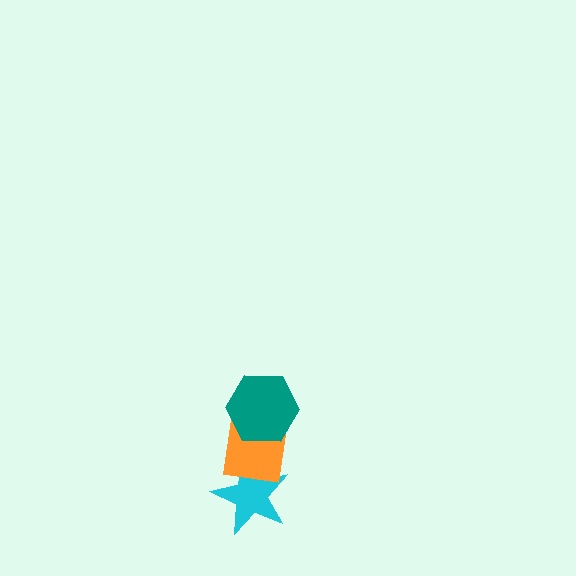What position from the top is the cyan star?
The cyan star is 3rd from the top.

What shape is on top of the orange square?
The teal hexagon is on top of the orange square.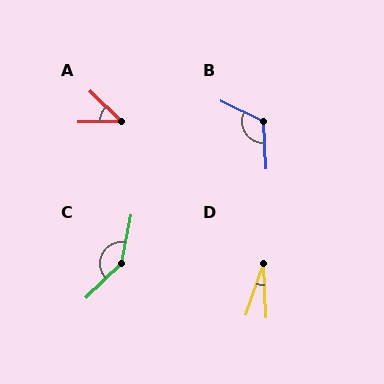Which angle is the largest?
C, at approximately 145 degrees.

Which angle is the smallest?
D, at approximately 22 degrees.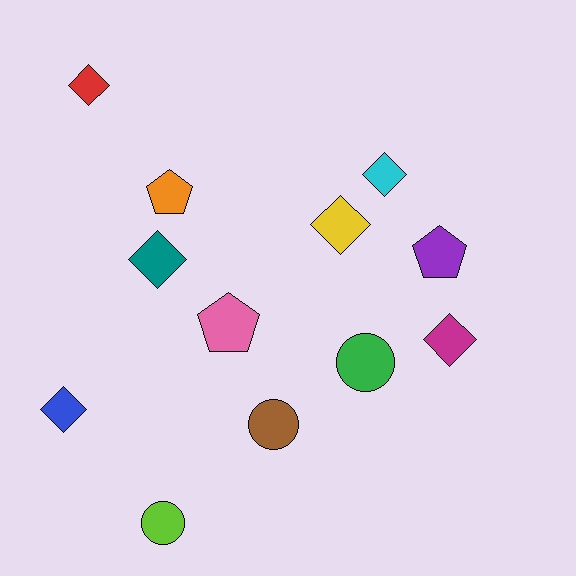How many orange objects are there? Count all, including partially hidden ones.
There is 1 orange object.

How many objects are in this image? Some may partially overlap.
There are 12 objects.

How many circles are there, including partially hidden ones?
There are 3 circles.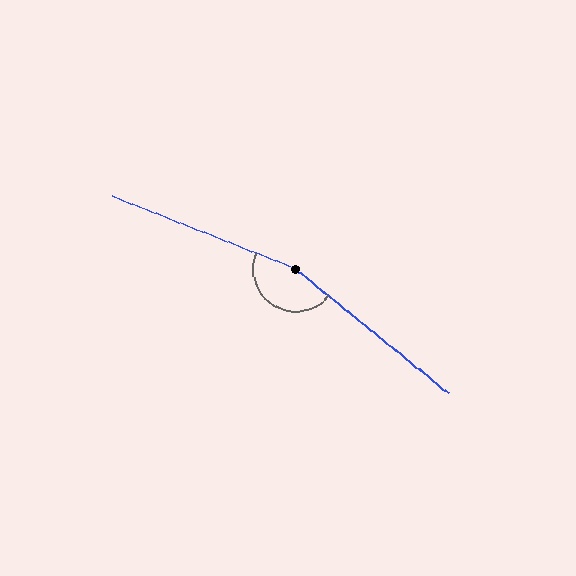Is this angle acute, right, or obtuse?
It is obtuse.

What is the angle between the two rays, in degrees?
Approximately 162 degrees.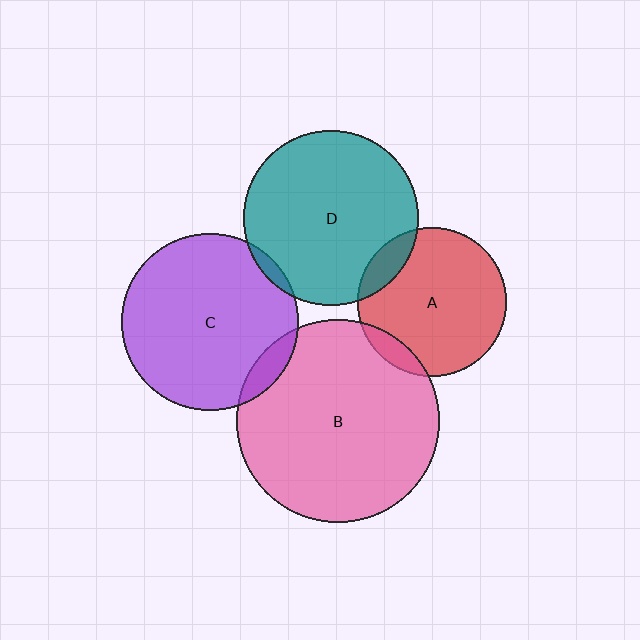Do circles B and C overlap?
Yes.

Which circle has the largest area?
Circle B (pink).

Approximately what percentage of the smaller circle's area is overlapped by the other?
Approximately 10%.